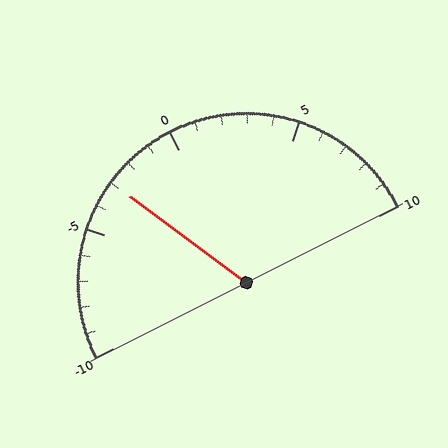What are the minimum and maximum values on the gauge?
The gauge ranges from -10 to 10.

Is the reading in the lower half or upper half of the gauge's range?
The reading is in the lower half of the range (-10 to 10).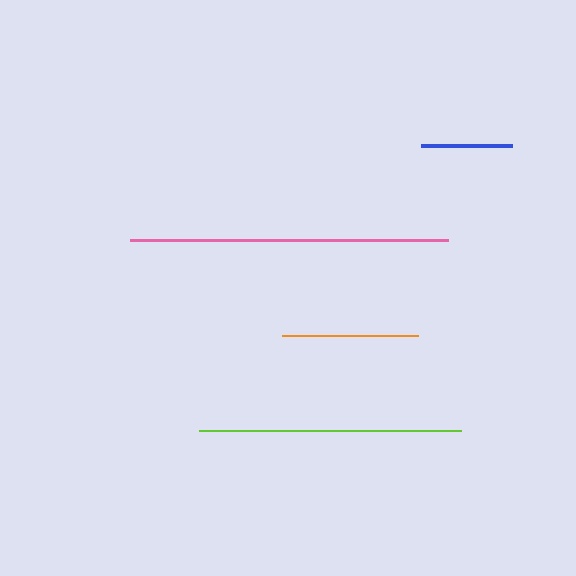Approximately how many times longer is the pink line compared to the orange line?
The pink line is approximately 2.3 times the length of the orange line.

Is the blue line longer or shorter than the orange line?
The orange line is longer than the blue line.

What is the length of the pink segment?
The pink segment is approximately 318 pixels long.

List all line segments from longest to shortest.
From longest to shortest: pink, lime, orange, blue.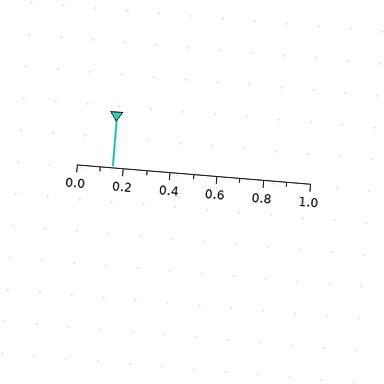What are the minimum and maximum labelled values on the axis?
The axis runs from 0.0 to 1.0.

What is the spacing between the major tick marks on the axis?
The major ticks are spaced 0.2 apart.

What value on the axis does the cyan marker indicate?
The marker indicates approximately 0.15.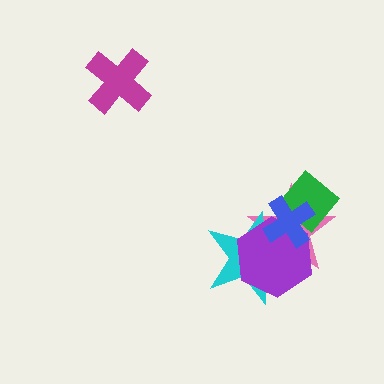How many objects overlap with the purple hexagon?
3 objects overlap with the purple hexagon.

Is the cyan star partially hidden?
Yes, it is partially covered by another shape.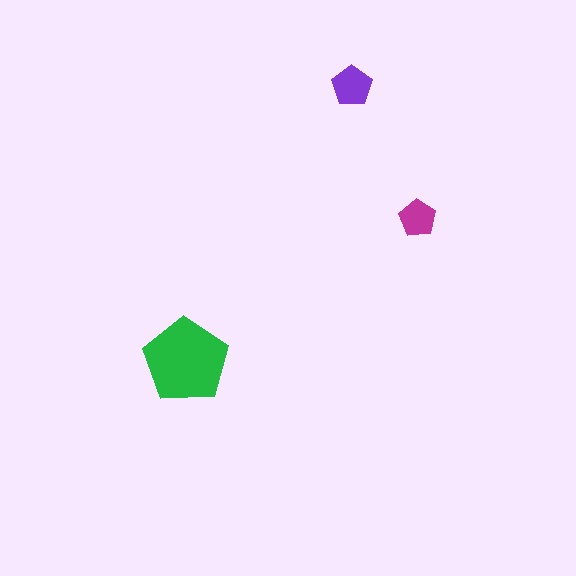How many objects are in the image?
There are 3 objects in the image.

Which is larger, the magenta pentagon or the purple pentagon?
The purple one.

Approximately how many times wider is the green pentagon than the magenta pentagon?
About 2.5 times wider.